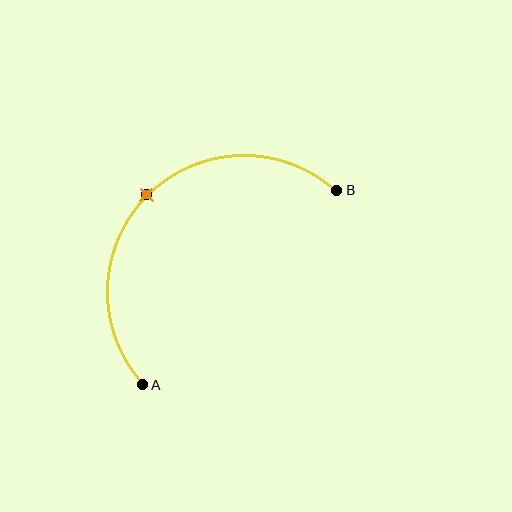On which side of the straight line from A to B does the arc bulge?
The arc bulges above and to the left of the straight line connecting A and B.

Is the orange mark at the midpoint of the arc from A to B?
Yes. The orange mark lies on the arc at equal arc-length from both A and B — it is the arc midpoint.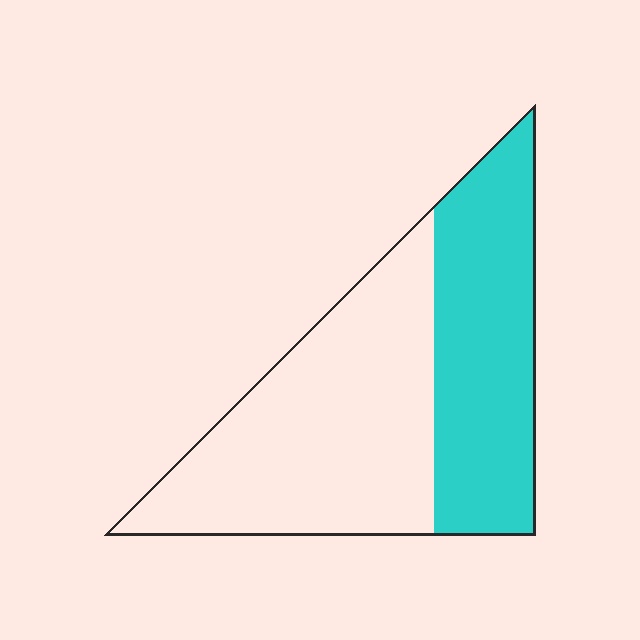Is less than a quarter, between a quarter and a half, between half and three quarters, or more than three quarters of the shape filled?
Between a quarter and a half.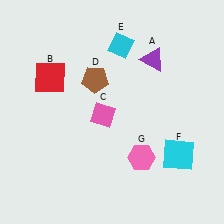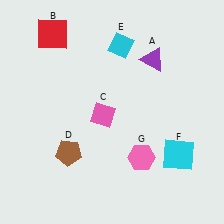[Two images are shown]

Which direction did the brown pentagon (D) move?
The brown pentagon (D) moved down.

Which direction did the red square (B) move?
The red square (B) moved up.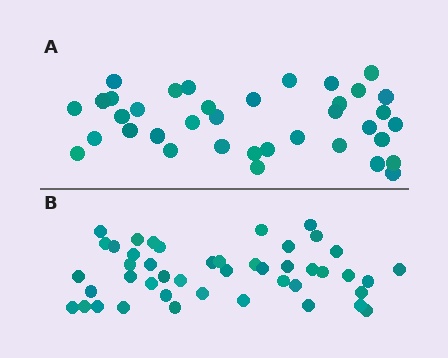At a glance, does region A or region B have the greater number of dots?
Region B (the bottom region) has more dots.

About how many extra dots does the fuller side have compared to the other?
Region B has roughly 8 or so more dots than region A.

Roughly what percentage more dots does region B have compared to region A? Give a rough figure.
About 20% more.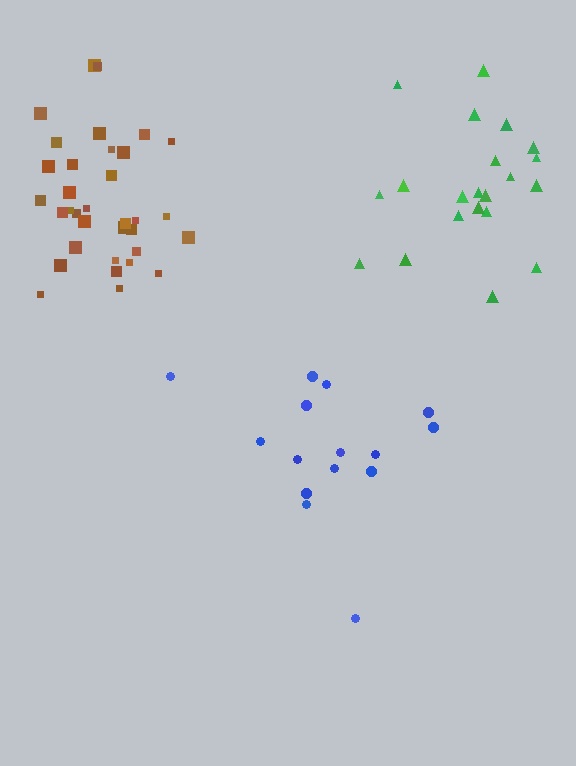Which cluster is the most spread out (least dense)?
Blue.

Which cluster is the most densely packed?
Brown.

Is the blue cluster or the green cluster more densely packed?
Green.